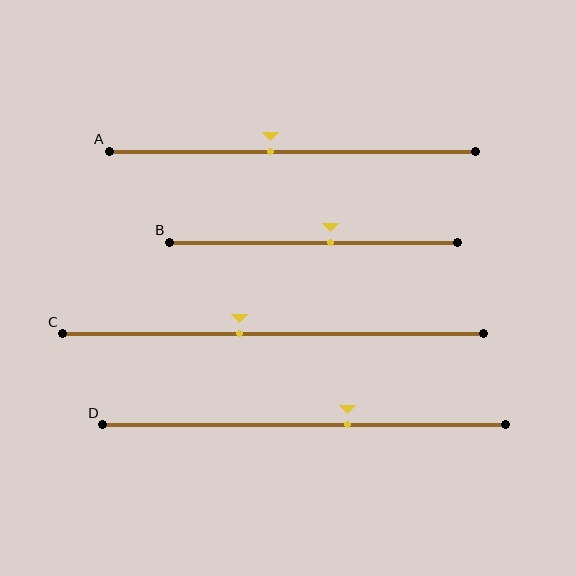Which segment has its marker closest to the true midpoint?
Segment B has its marker closest to the true midpoint.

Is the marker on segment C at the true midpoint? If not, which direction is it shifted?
No, the marker on segment C is shifted to the left by about 8% of the segment length.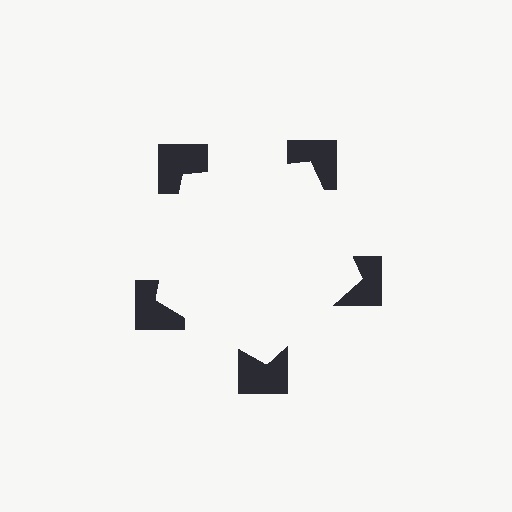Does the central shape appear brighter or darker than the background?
It typically appears slightly brighter than the background, even though no actual brightness change is drawn.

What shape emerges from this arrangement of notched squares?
An illusory pentagon — its edges are inferred from the aligned wedge cuts in the notched squares, not physically drawn.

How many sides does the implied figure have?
5 sides.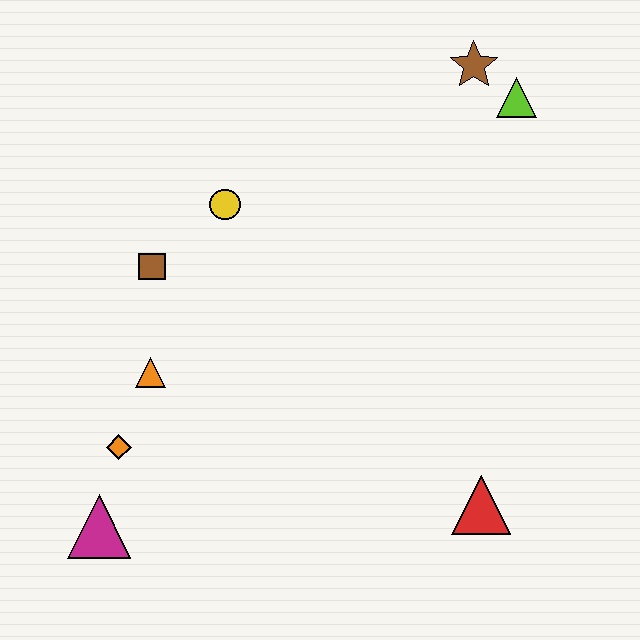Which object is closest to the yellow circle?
The brown square is closest to the yellow circle.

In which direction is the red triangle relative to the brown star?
The red triangle is below the brown star.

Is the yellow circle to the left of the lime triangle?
Yes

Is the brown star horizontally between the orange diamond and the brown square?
No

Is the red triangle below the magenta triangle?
No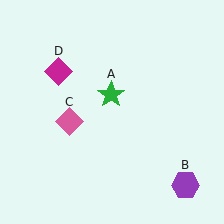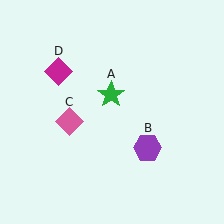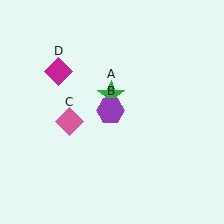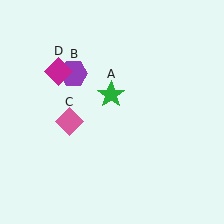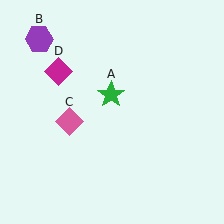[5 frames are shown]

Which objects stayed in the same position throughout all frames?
Green star (object A) and pink diamond (object C) and magenta diamond (object D) remained stationary.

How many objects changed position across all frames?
1 object changed position: purple hexagon (object B).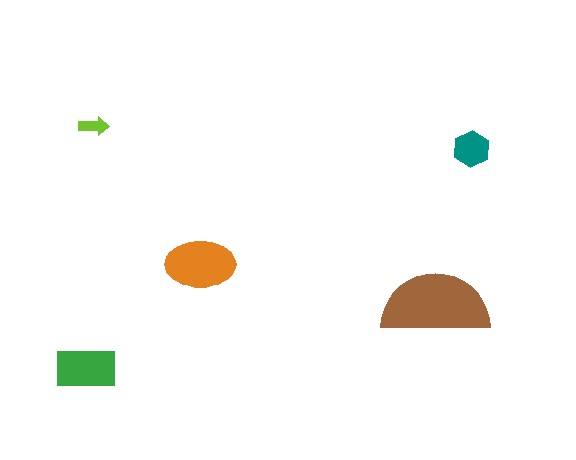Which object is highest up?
The lime arrow is topmost.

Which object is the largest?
The brown semicircle.